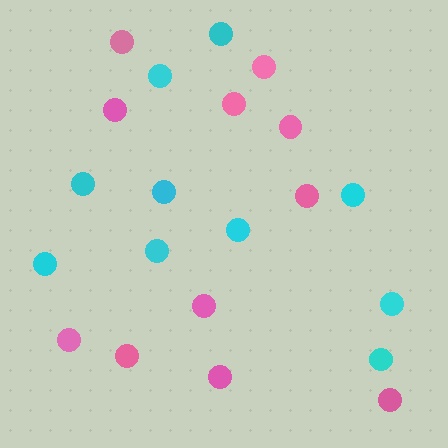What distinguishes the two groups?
There are 2 groups: one group of cyan circles (10) and one group of pink circles (11).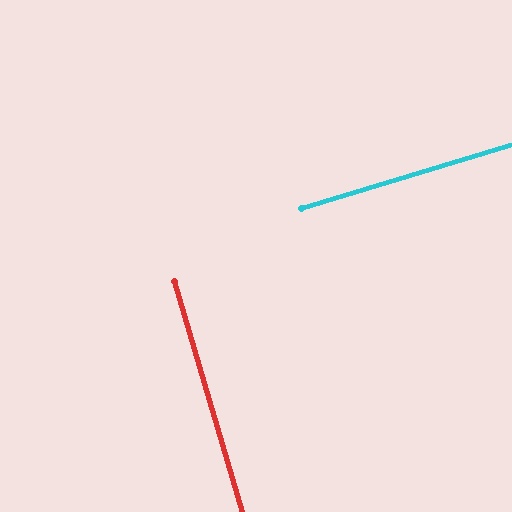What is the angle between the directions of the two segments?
Approximately 90 degrees.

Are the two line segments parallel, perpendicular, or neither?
Perpendicular — they meet at approximately 90°.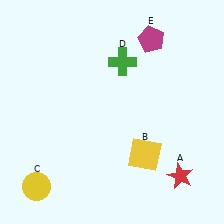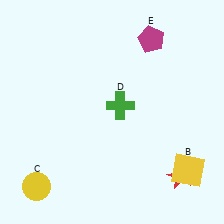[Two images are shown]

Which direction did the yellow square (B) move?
The yellow square (B) moved right.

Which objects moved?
The objects that moved are: the yellow square (B), the green cross (D).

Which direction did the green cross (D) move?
The green cross (D) moved down.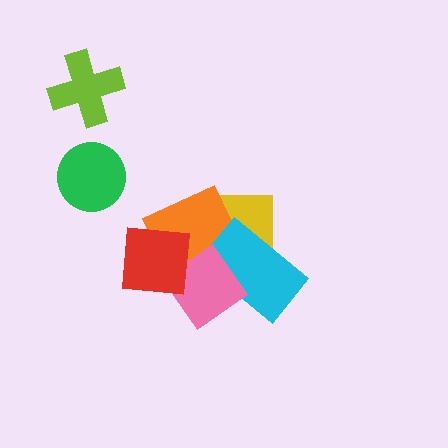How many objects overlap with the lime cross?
0 objects overlap with the lime cross.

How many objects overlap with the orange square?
4 objects overlap with the orange square.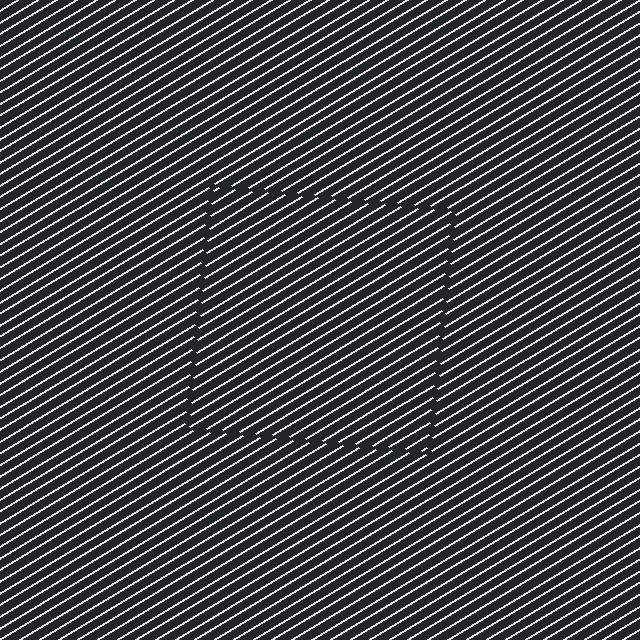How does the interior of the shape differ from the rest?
The interior of the shape contains the same grating, shifted by half a period — the contour is defined by the phase discontinuity where line-ends from the inner and outer gratings abut.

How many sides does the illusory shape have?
4 sides — the line-ends trace a square.